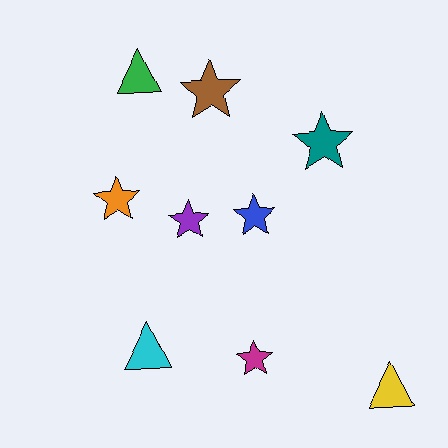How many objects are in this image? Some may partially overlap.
There are 9 objects.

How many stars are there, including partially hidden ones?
There are 6 stars.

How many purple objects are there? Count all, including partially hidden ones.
There is 1 purple object.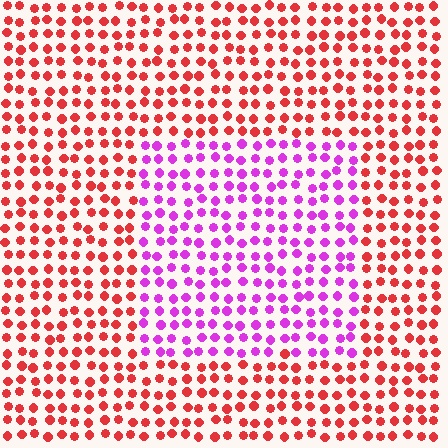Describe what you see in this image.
The image is filled with small red elements in a uniform arrangement. A rectangle-shaped region is visible where the elements are tinted to a slightly different hue, forming a subtle color boundary.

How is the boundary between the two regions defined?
The boundary is defined purely by a slight shift in hue (about 61 degrees). Spacing, size, and orientation are identical on both sides.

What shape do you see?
I see a rectangle.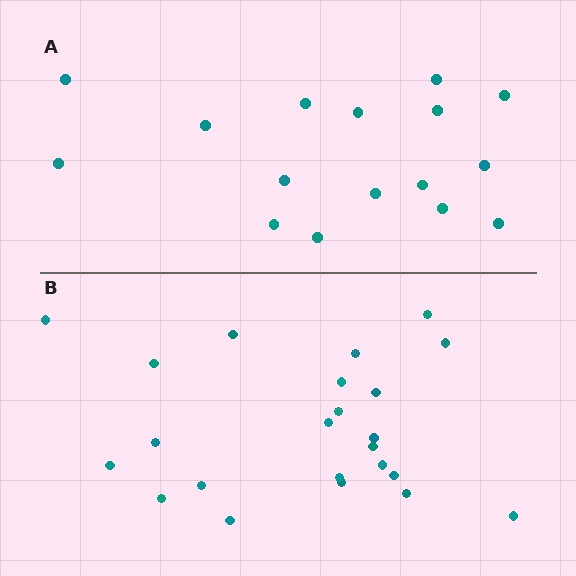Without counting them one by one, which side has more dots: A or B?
Region B (the bottom region) has more dots.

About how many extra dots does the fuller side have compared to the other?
Region B has roughly 8 or so more dots than region A.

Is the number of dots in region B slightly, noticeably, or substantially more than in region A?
Region B has noticeably more, but not dramatically so. The ratio is roughly 1.4 to 1.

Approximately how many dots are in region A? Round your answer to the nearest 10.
About 20 dots. (The exact count is 16, which rounds to 20.)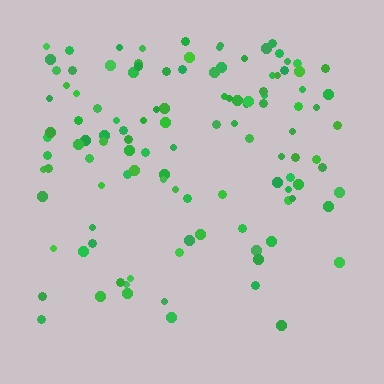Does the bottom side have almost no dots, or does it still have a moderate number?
Still a moderate number, just noticeably fewer than the top.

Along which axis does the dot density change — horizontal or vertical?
Vertical.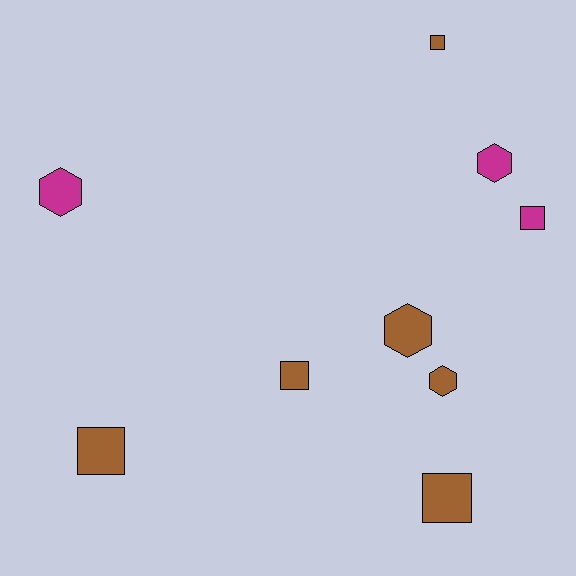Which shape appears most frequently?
Square, with 5 objects.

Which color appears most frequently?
Brown, with 6 objects.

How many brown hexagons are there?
There are 2 brown hexagons.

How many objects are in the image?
There are 9 objects.